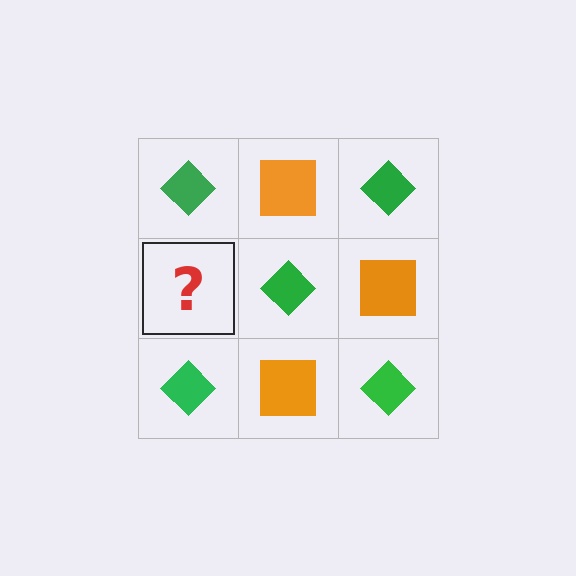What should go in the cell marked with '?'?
The missing cell should contain an orange square.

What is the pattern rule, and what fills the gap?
The rule is that it alternates green diamond and orange square in a checkerboard pattern. The gap should be filled with an orange square.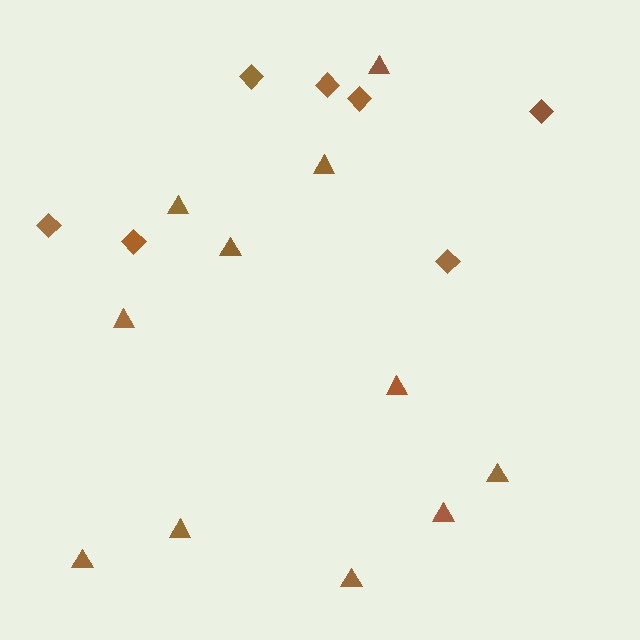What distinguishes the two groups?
There are 2 groups: one group of diamonds (7) and one group of triangles (11).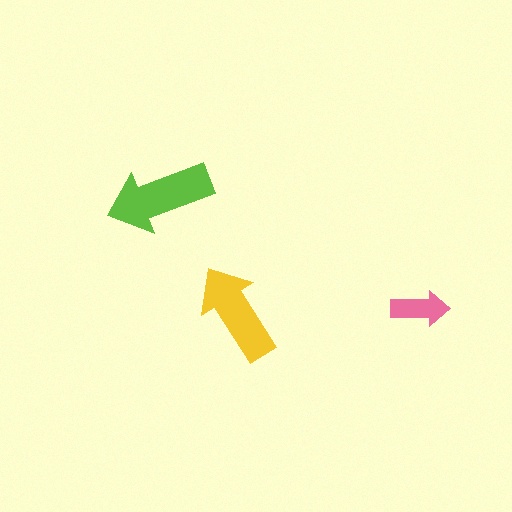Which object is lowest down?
The yellow arrow is bottommost.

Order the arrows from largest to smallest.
the lime one, the yellow one, the pink one.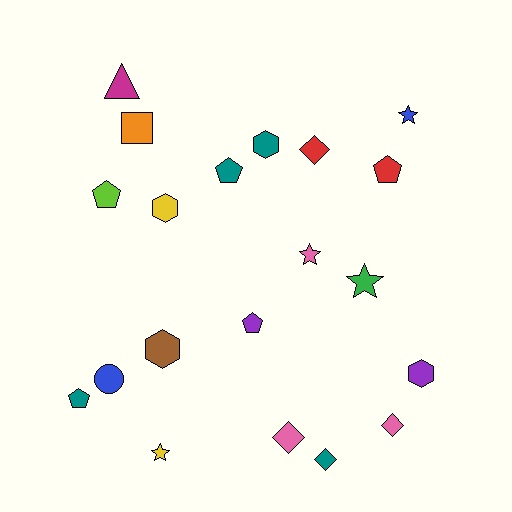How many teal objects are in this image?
There are 4 teal objects.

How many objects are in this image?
There are 20 objects.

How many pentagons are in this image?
There are 5 pentagons.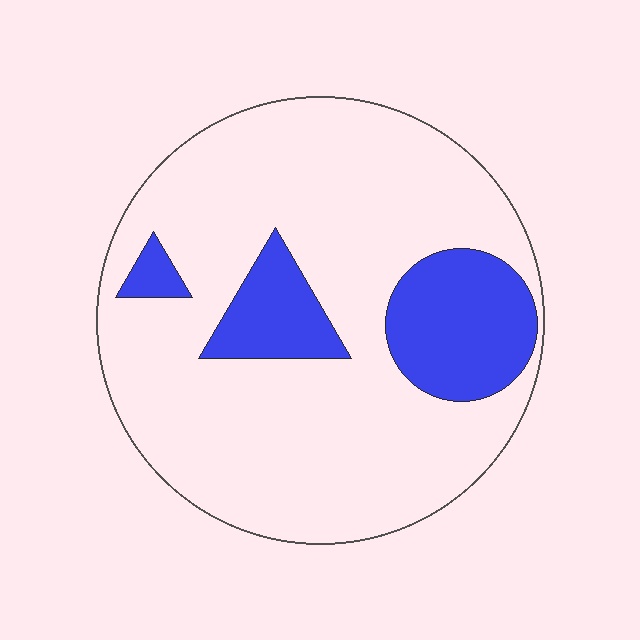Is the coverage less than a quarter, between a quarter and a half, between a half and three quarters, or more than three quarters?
Less than a quarter.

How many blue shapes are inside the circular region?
3.